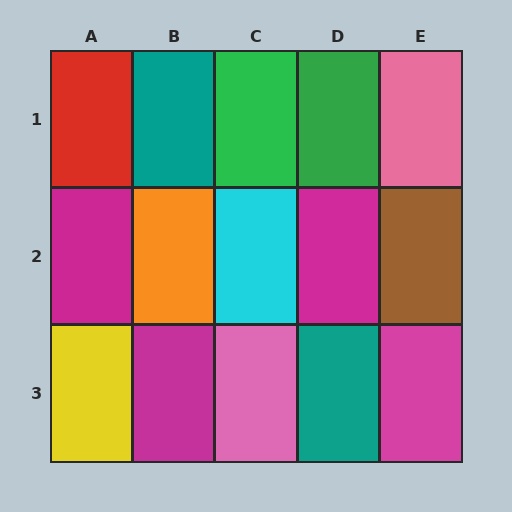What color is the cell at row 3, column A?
Yellow.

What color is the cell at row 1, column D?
Green.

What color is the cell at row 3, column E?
Magenta.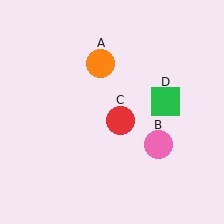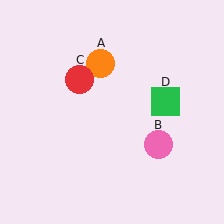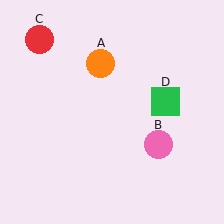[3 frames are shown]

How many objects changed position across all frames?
1 object changed position: red circle (object C).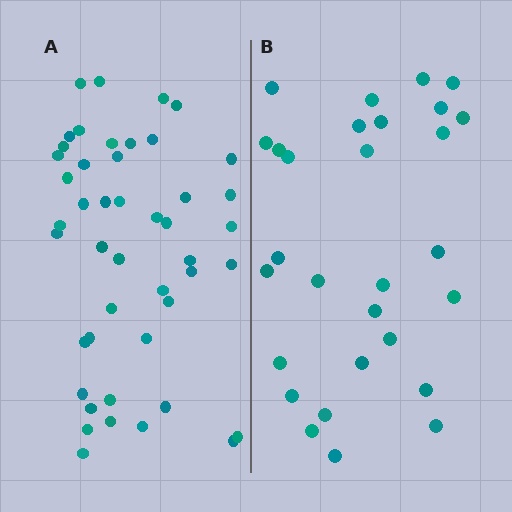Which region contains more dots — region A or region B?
Region A (the left region) has more dots.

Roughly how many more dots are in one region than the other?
Region A has approximately 15 more dots than region B.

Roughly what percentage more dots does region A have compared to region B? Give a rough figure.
About 60% more.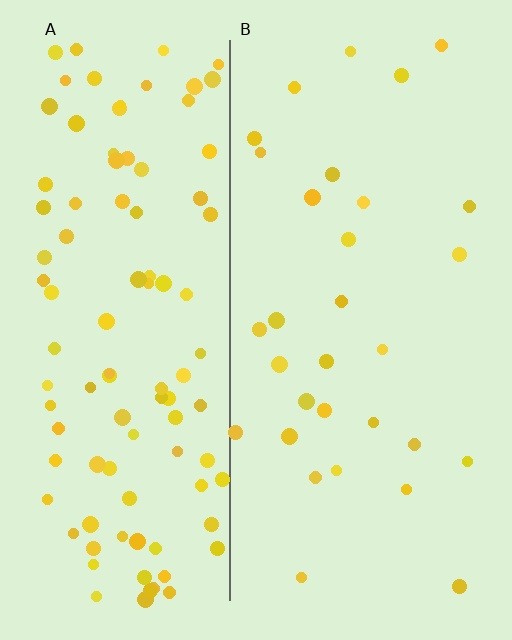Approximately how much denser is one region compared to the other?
Approximately 3.3× — region A over region B.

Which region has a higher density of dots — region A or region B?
A (the left).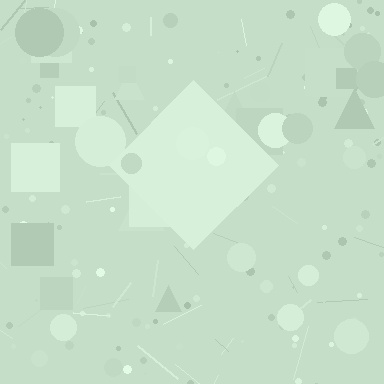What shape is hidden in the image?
A diamond is hidden in the image.